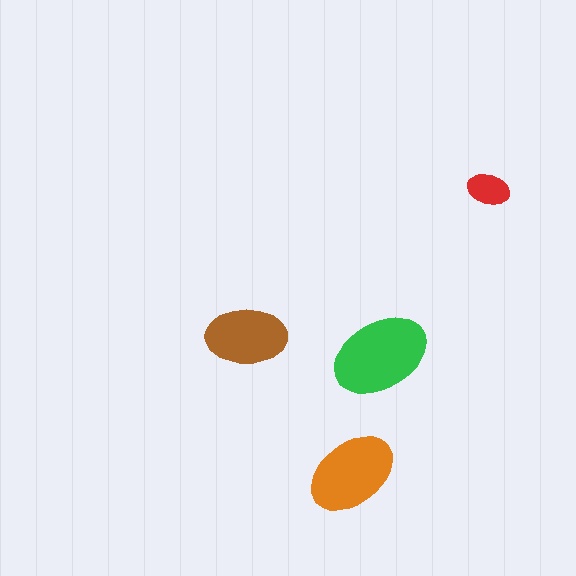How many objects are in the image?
There are 4 objects in the image.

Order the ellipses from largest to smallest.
the green one, the orange one, the brown one, the red one.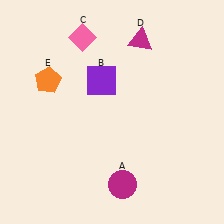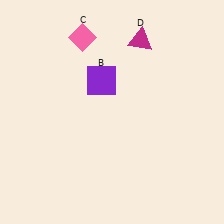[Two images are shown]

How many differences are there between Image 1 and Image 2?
There are 2 differences between the two images.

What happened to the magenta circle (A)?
The magenta circle (A) was removed in Image 2. It was in the bottom-right area of Image 1.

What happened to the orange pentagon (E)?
The orange pentagon (E) was removed in Image 2. It was in the top-left area of Image 1.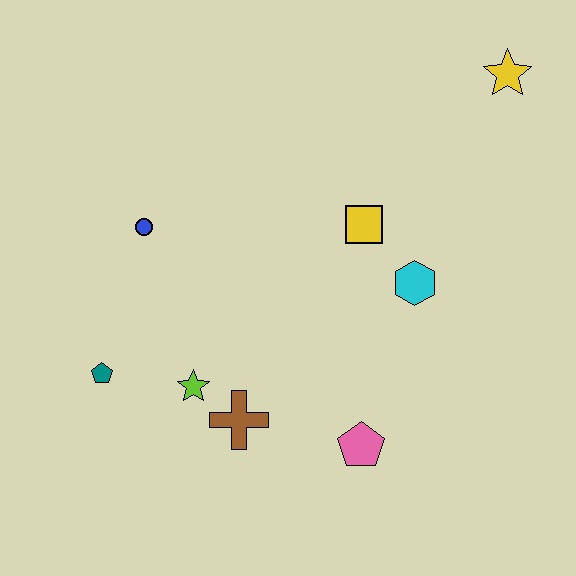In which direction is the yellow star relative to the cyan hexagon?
The yellow star is above the cyan hexagon.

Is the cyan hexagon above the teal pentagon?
Yes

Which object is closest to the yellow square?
The cyan hexagon is closest to the yellow square.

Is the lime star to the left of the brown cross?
Yes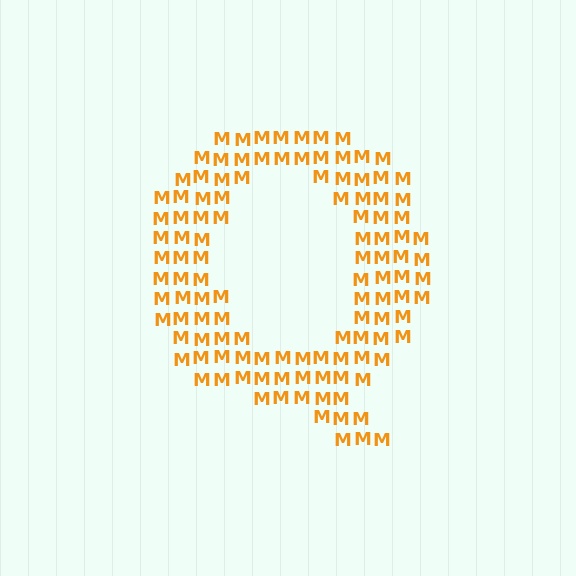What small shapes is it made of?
It is made of small letter M's.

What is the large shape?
The large shape is the letter Q.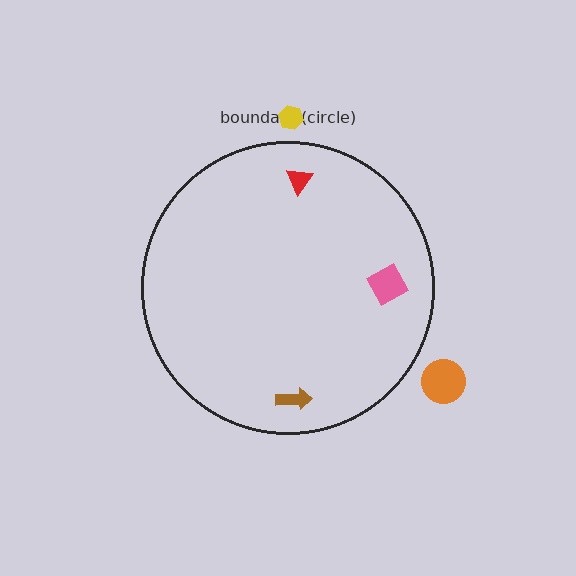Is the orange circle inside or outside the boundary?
Outside.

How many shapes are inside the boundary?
3 inside, 2 outside.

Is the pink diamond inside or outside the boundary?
Inside.